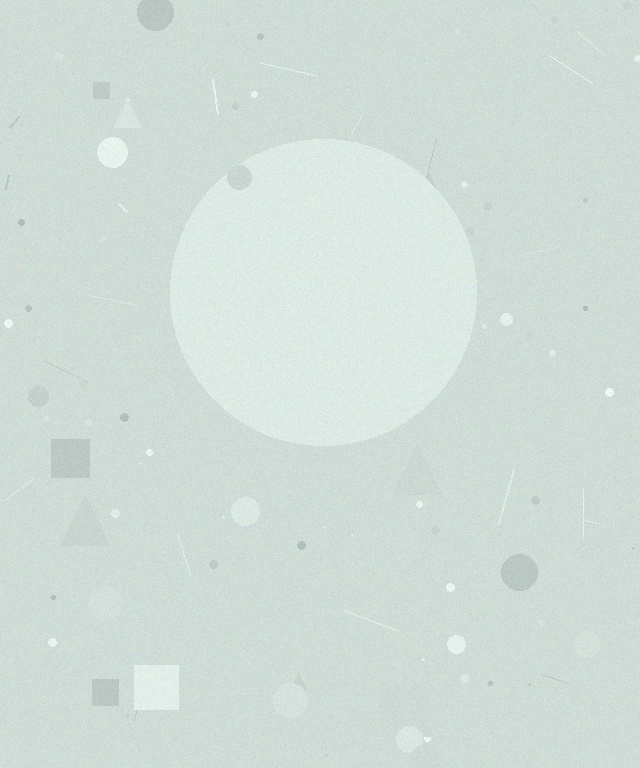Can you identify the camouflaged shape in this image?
The camouflaged shape is a circle.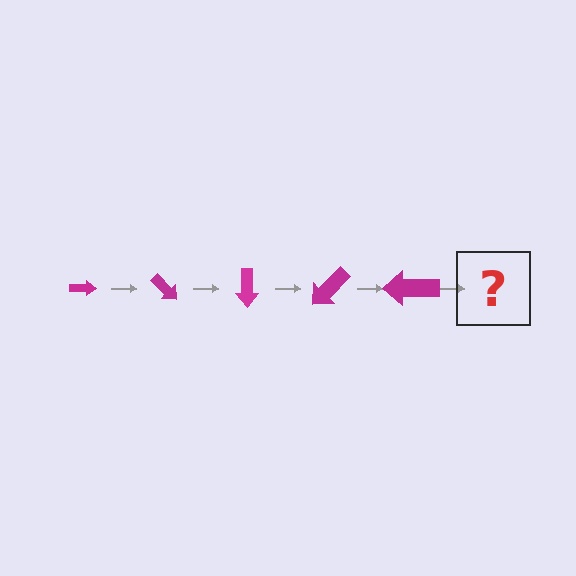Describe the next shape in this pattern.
It should be an arrow, larger than the previous one and rotated 225 degrees from the start.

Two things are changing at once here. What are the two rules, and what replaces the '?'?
The two rules are that the arrow grows larger each step and it rotates 45 degrees each step. The '?' should be an arrow, larger than the previous one and rotated 225 degrees from the start.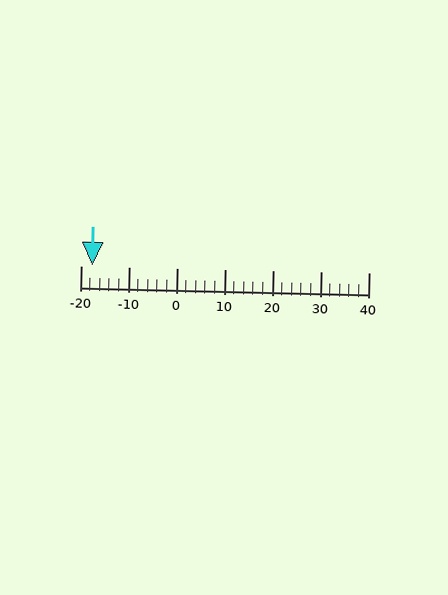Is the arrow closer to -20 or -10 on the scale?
The arrow is closer to -20.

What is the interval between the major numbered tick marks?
The major tick marks are spaced 10 units apart.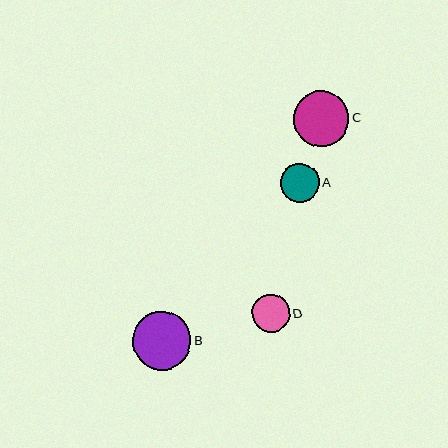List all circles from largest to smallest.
From largest to smallest: B, C, A, D.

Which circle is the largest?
Circle B is the largest with a size of approximately 59 pixels.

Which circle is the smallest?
Circle D is the smallest with a size of approximately 38 pixels.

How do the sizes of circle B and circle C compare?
Circle B and circle C are approximately the same size.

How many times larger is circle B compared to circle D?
Circle B is approximately 1.5 times the size of circle D.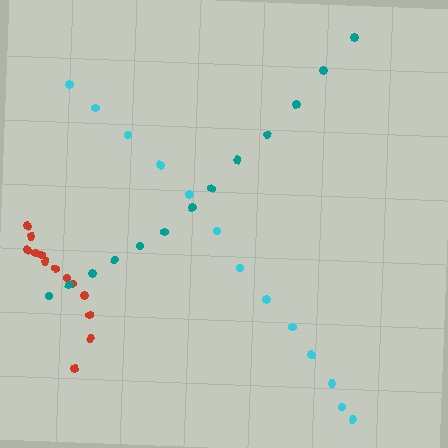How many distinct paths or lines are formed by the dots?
There are 3 distinct paths.